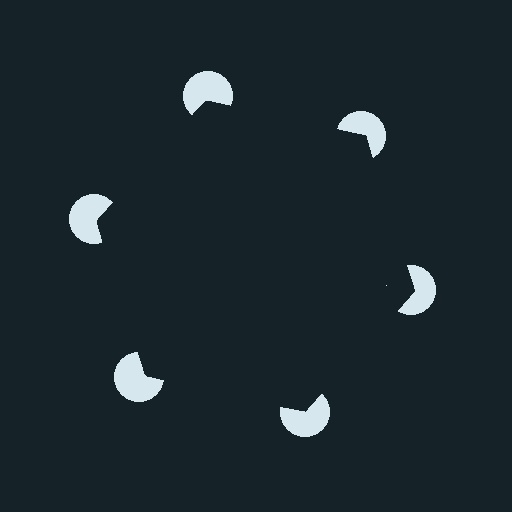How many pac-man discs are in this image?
There are 6 — one at each vertex of the illusory hexagon.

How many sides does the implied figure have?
6 sides.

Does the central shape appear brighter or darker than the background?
It typically appears slightly darker than the background, even though no actual brightness change is drawn.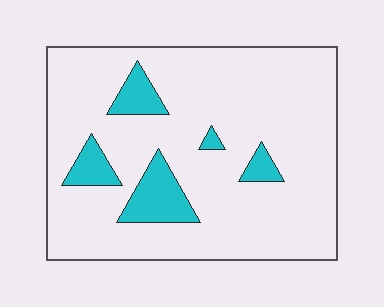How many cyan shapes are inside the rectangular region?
5.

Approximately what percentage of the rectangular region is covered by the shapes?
Approximately 15%.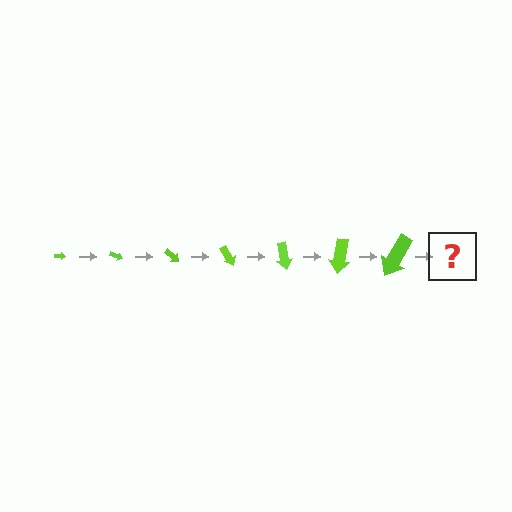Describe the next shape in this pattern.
It should be an arrow, larger than the previous one and rotated 140 degrees from the start.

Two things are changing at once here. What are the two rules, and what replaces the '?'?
The two rules are that the arrow grows larger each step and it rotates 20 degrees each step. The '?' should be an arrow, larger than the previous one and rotated 140 degrees from the start.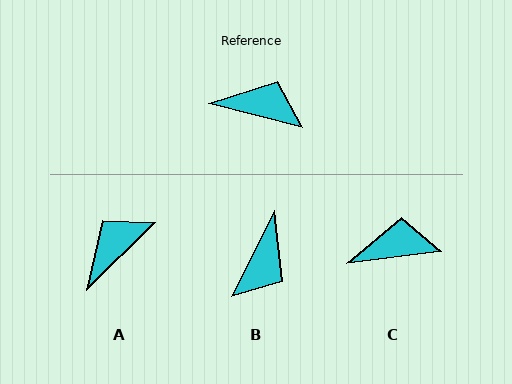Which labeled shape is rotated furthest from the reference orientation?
B, about 102 degrees away.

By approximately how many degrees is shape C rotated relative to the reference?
Approximately 21 degrees counter-clockwise.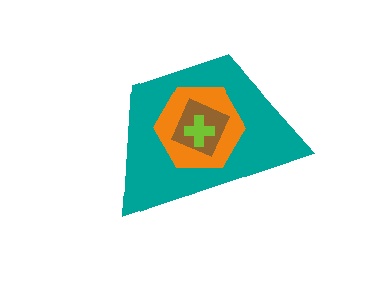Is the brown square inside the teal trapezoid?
Yes.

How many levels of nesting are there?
4.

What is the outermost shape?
The teal trapezoid.